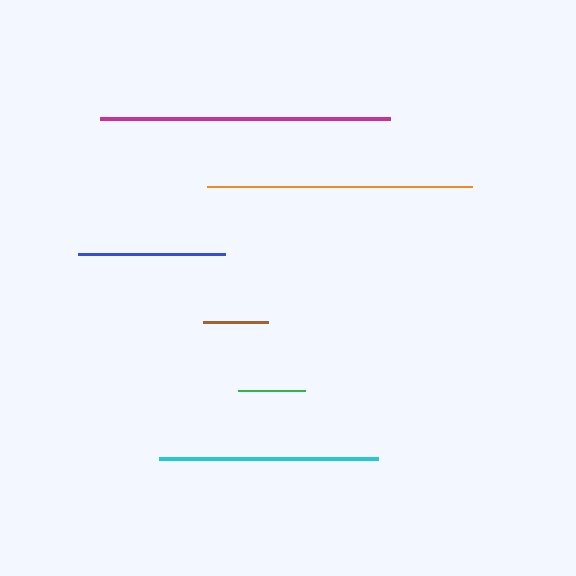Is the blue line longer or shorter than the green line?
The blue line is longer than the green line.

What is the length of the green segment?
The green segment is approximately 67 pixels long.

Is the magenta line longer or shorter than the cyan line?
The magenta line is longer than the cyan line.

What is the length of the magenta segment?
The magenta segment is approximately 290 pixels long.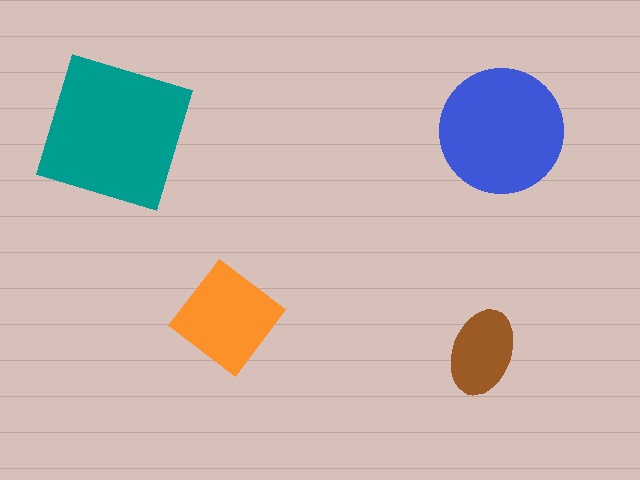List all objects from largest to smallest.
The teal square, the blue circle, the orange diamond, the brown ellipse.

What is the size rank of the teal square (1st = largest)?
1st.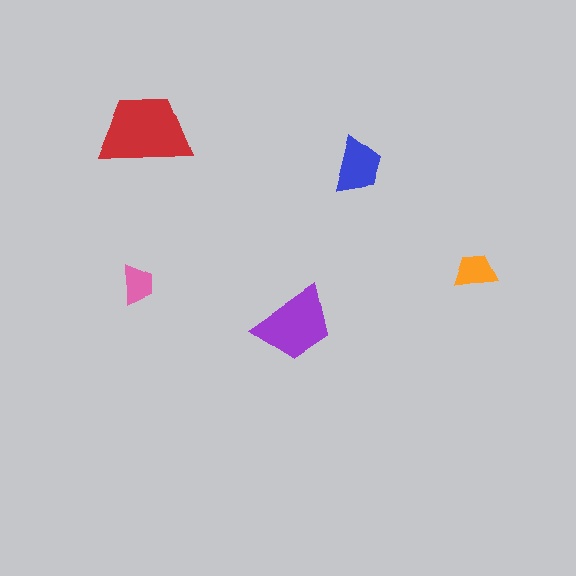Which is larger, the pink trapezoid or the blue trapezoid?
The blue one.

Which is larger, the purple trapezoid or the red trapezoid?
The red one.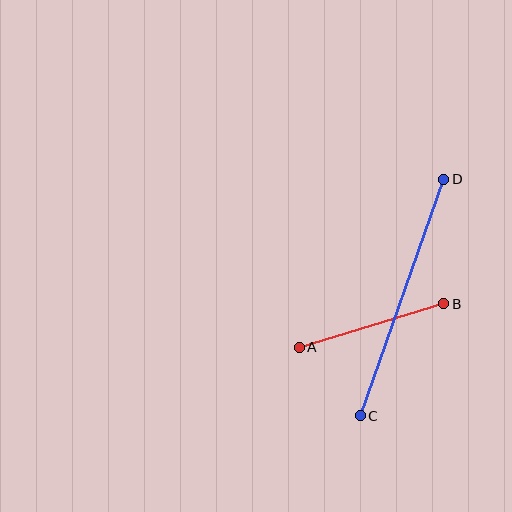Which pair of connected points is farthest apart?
Points C and D are farthest apart.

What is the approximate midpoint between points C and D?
The midpoint is at approximately (402, 297) pixels.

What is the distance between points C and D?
The distance is approximately 251 pixels.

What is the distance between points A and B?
The distance is approximately 151 pixels.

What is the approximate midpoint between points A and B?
The midpoint is at approximately (372, 325) pixels.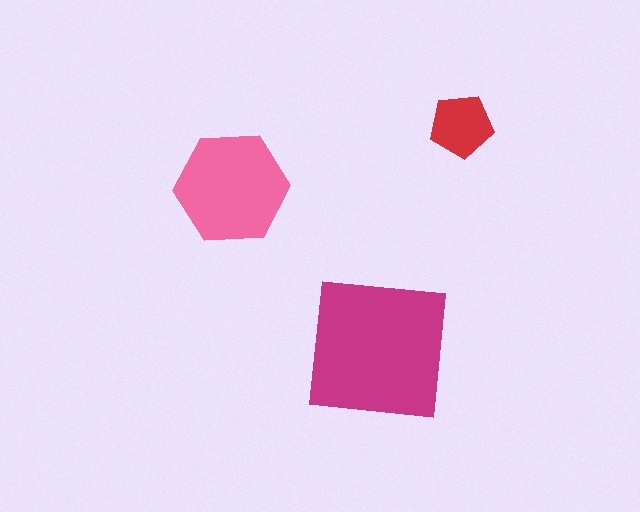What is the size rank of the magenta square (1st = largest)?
1st.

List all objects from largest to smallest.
The magenta square, the pink hexagon, the red pentagon.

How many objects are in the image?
There are 3 objects in the image.